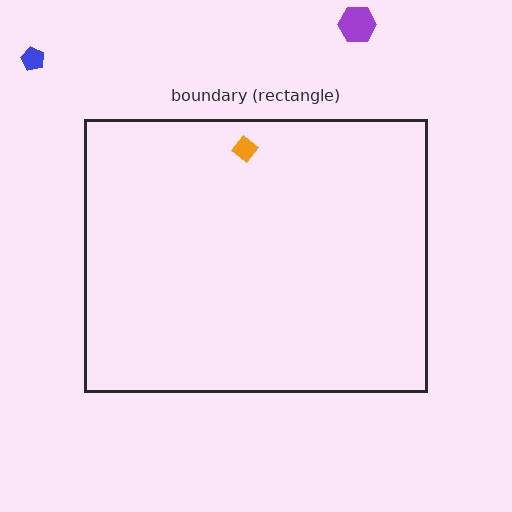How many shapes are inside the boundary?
1 inside, 2 outside.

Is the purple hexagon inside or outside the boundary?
Outside.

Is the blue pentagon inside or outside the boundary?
Outside.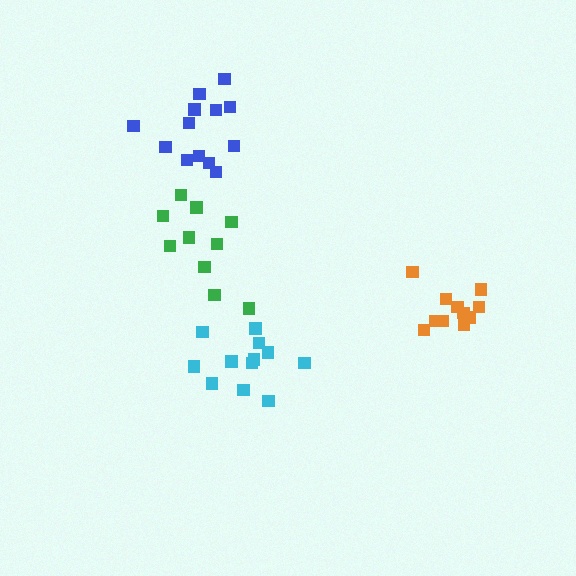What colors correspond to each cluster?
The clusters are colored: cyan, orange, blue, green.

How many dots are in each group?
Group 1: 12 dots, Group 2: 11 dots, Group 3: 13 dots, Group 4: 10 dots (46 total).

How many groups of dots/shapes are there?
There are 4 groups.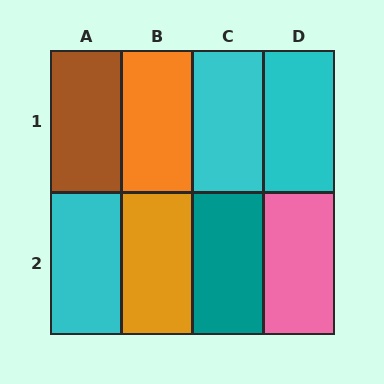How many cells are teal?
1 cell is teal.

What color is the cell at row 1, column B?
Orange.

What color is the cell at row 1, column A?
Brown.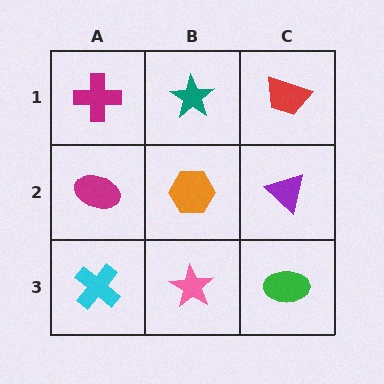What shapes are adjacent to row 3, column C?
A purple triangle (row 2, column C), a pink star (row 3, column B).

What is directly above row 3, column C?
A purple triangle.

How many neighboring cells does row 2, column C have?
3.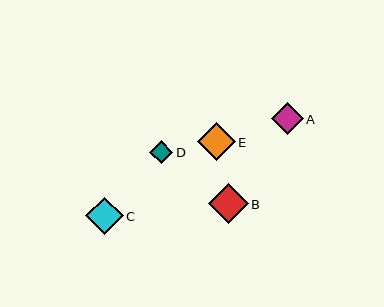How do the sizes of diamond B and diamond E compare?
Diamond B and diamond E are approximately the same size.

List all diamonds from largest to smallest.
From largest to smallest: B, E, C, A, D.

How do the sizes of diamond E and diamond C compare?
Diamond E and diamond C are approximately the same size.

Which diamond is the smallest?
Diamond D is the smallest with a size of approximately 23 pixels.